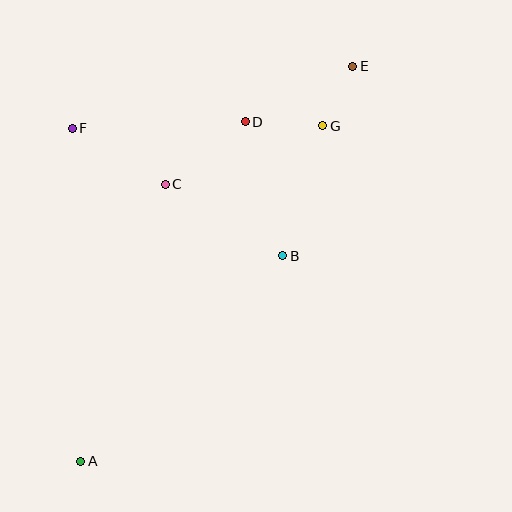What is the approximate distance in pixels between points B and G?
The distance between B and G is approximately 136 pixels.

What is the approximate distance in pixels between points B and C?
The distance between B and C is approximately 137 pixels.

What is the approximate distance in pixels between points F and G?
The distance between F and G is approximately 250 pixels.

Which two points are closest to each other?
Points E and G are closest to each other.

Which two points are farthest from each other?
Points A and E are farthest from each other.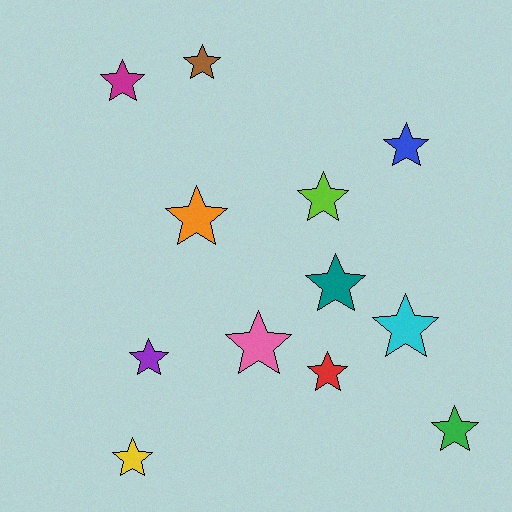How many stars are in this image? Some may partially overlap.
There are 12 stars.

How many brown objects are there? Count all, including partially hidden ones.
There is 1 brown object.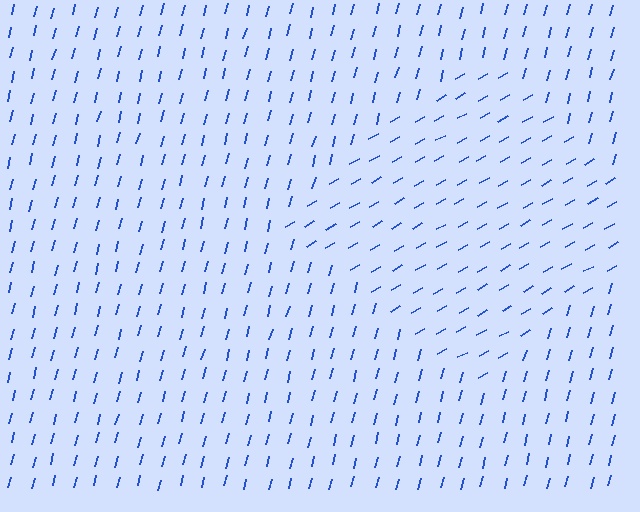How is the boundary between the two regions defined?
The boundary is defined purely by a change in line orientation (approximately 45 degrees difference). All lines are the same color and thickness.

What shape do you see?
I see a diamond.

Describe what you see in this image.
The image is filled with small blue line segments. A diamond region in the image has lines oriented differently from the surrounding lines, creating a visible texture boundary.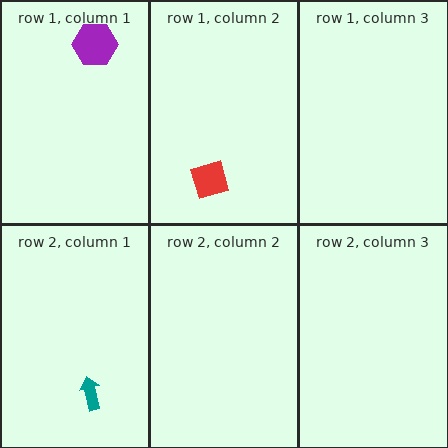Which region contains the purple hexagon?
The row 1, column 1 region.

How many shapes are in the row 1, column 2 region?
1.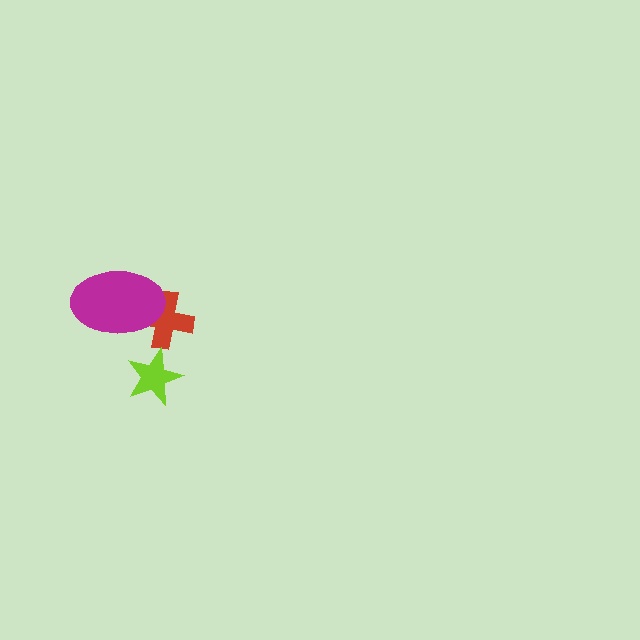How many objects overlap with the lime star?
0 objects overlap with the lime star.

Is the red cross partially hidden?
Yes, it is partially covered by another shape.